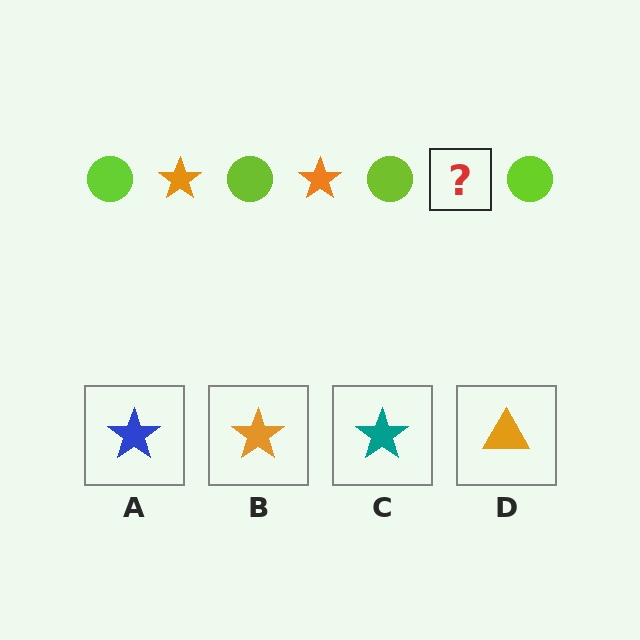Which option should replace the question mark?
Option B.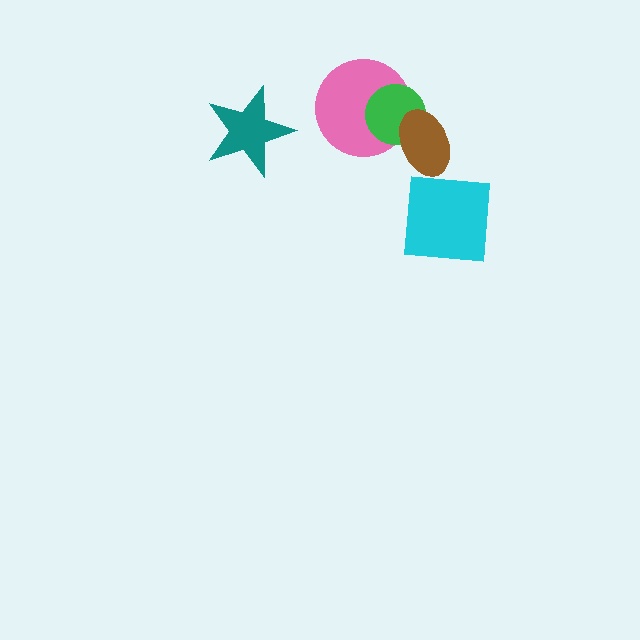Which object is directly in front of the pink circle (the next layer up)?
The green circle is directly in front of the pink circle.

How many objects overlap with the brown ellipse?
2 objects overlap with the brown ellipse.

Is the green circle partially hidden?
Yes, it is partially covered by another shape.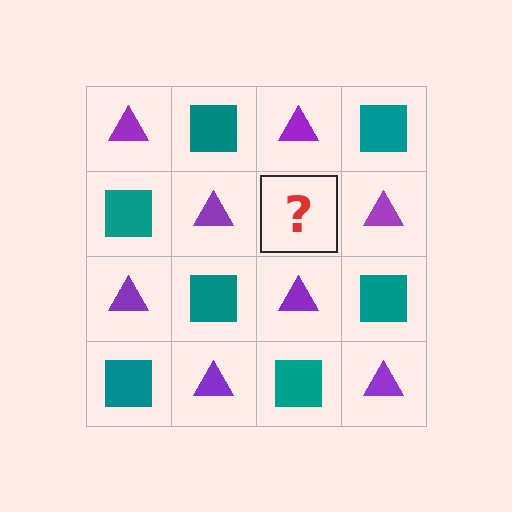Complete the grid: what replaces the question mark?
The question mark should be replaced with a teal square.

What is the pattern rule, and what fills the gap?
The rule is that it alternates purple triangle and teal square in a checkerboard pattern. The gap should be filled with a teal square.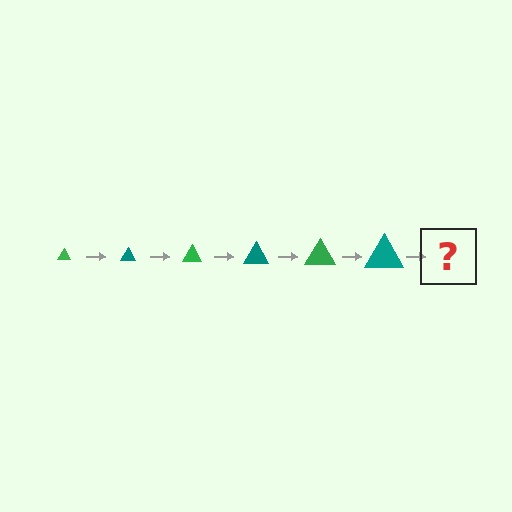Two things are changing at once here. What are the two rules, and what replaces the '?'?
The two rules are that the triangle grows larger each step and the color cycles through green and teal. The '?' should be a green triangle, larger than the previous one.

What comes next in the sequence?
The next element should be a green triangle, larger than the previous one.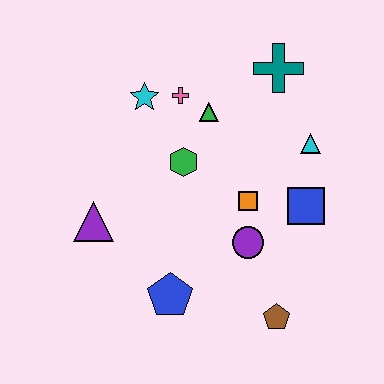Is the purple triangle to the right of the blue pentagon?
No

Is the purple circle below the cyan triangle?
Yes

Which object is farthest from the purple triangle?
The teal cross is farthest from the purple triangle.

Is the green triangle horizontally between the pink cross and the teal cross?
Yes